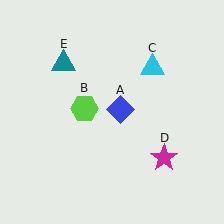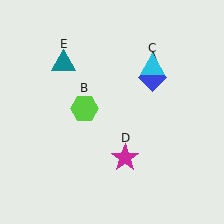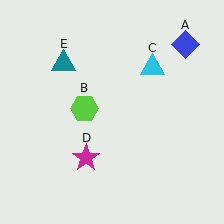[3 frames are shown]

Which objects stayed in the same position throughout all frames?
Lime hexagon (object B) and cyan triangle (object C) and teal triangle (object E) remained stationary.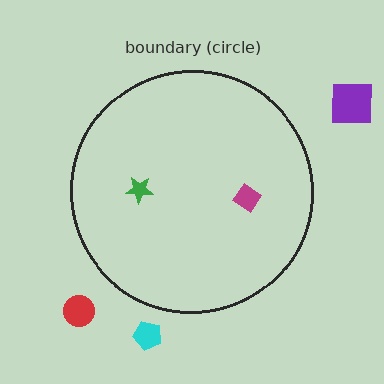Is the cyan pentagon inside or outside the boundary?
Outside.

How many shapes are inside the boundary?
2 inside, 3 outside.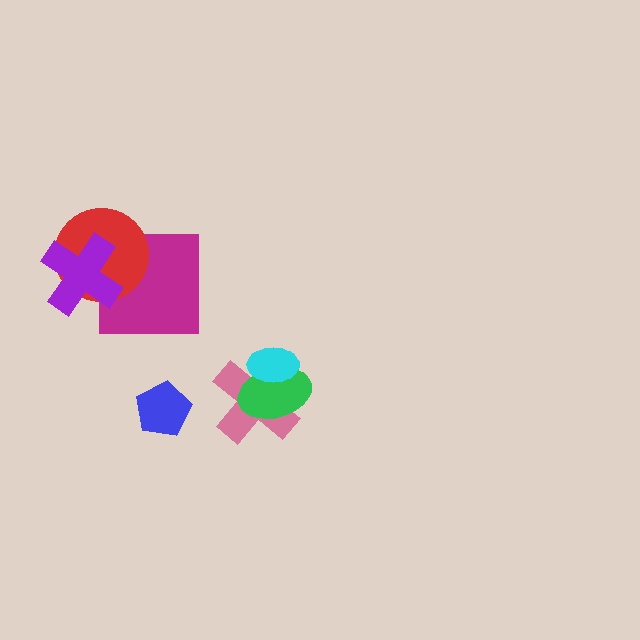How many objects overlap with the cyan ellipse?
2 objects overlap with the cyan ellipse.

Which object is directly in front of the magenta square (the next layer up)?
The red circle is directly in front of the magenta square.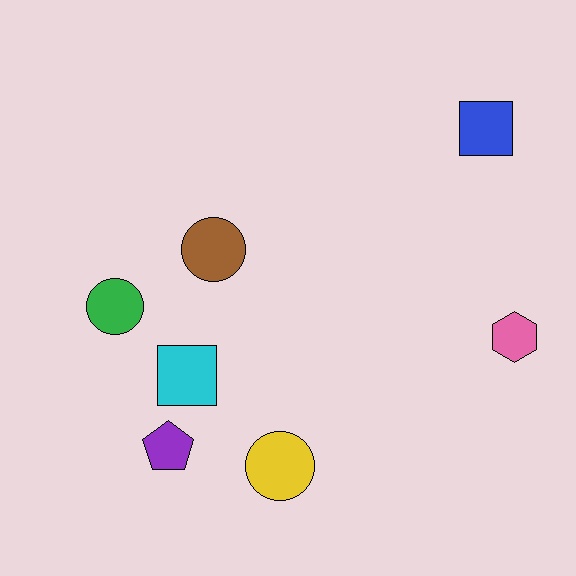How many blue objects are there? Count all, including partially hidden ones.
There is 1 blue object.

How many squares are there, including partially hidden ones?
There are 2 squares.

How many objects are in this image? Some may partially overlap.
There are 7 objects.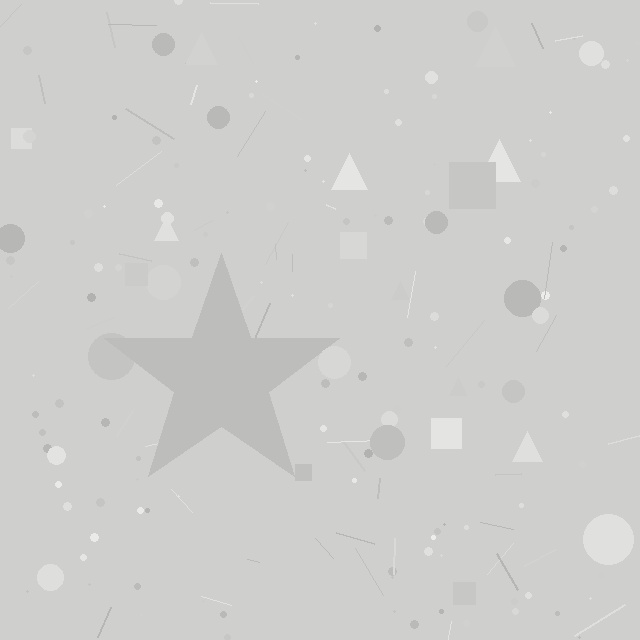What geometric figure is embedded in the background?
A star is embedded in the background.